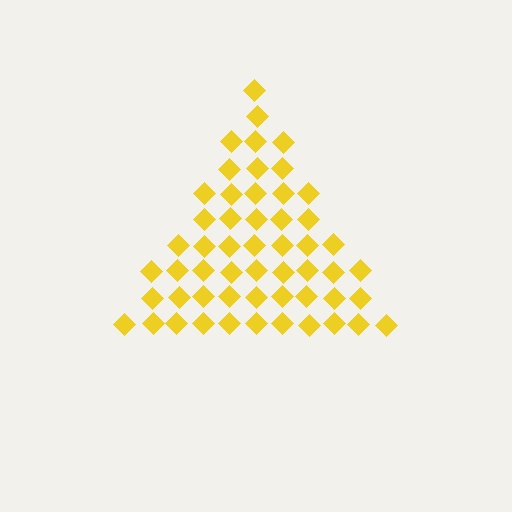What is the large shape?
The large shape is a triangle.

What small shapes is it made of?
It is made of small diamonds.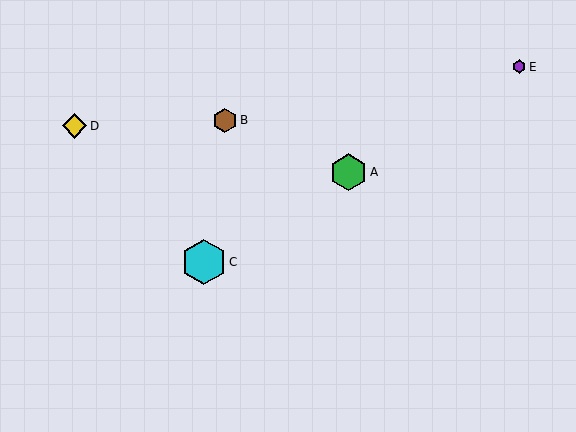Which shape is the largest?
The cyan hexagon (labeled C) is the largest.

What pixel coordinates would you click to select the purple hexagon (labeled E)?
Click at (519, 67) to select the purple hexagon E.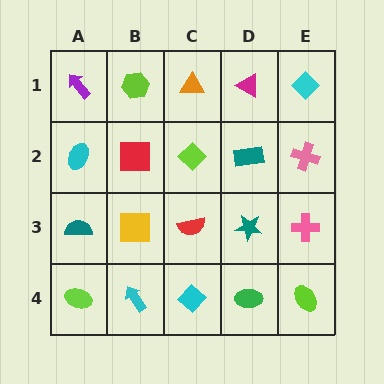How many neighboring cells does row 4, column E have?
2.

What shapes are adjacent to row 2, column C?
An orange triangle (row 1, column C), a red semicircle (row 3, column C), a red square (row 2, column B), a teal rectangle (row 2, column D).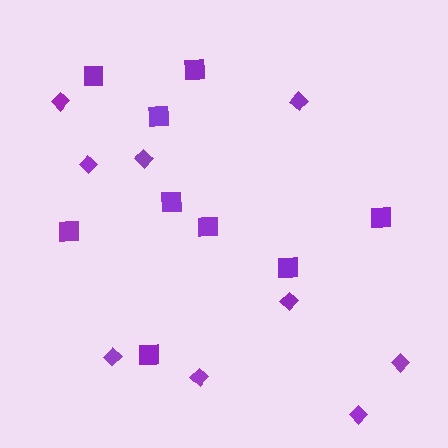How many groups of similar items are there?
There are 2 groups: one group of diamonds (9) and one group of squares (9).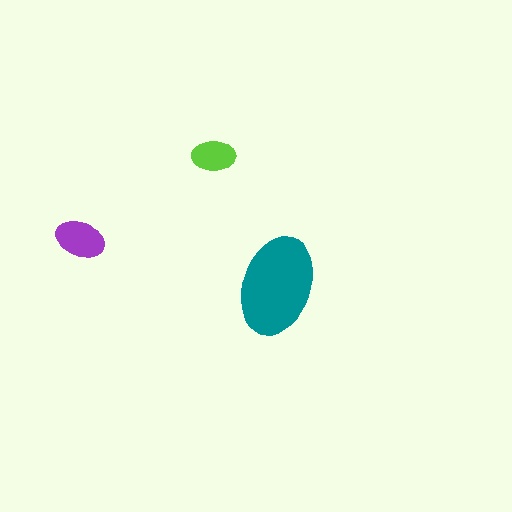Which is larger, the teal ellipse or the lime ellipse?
The teal one.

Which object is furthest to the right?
The teal ellipse is rightmost.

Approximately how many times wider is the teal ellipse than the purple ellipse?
About 2 times wider.